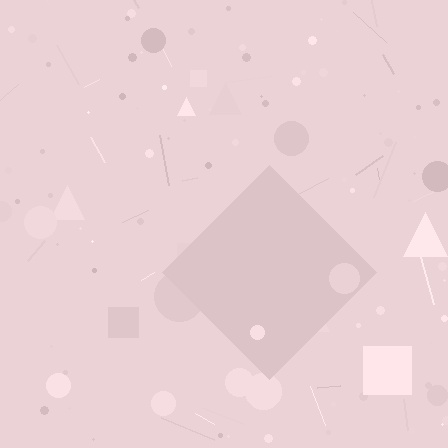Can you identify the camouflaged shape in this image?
The camouflaged shape is a diamond.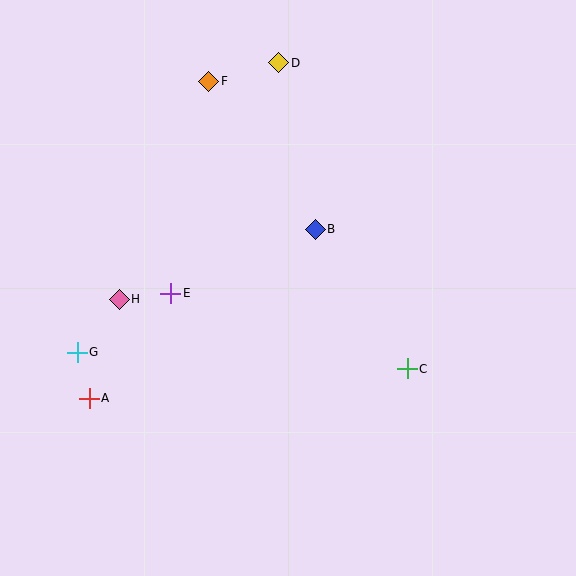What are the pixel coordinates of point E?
Point E is at (171, 293).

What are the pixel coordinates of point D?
Point D is at (279, 63).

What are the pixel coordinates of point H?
Point H is at (119, 299).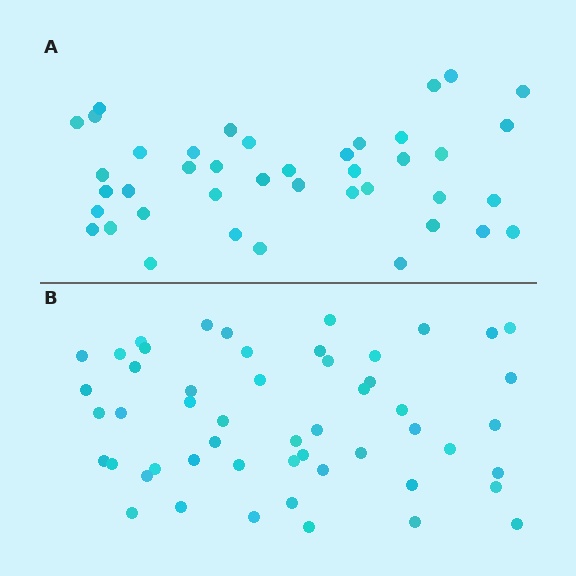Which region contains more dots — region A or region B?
Region B (the bottom region) has more dots.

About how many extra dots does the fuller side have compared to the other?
Region B has roughly 12 or so more dots than region A.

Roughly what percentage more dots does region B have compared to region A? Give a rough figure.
About 25% more.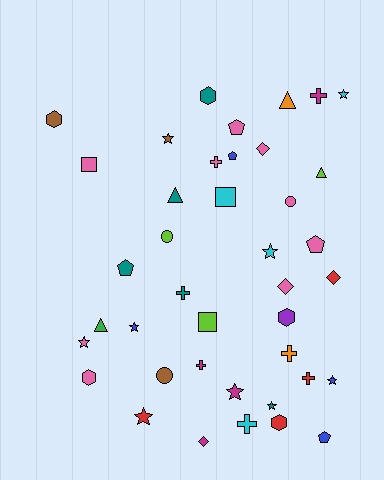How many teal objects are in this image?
There are 5 teal objects.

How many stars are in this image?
There are 9 stars.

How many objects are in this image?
There are 40 objects.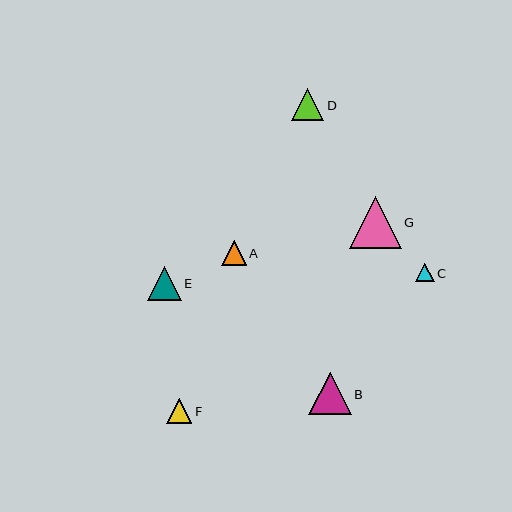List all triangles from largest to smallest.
From largest to smallest: G, B, E, D, F, A, C.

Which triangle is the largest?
Triangle G is the largest with a size of approximately 52 pixels.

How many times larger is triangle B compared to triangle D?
Triangle B is approximately 1.3 times the size of triangle D.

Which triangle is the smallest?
Triangle C is the smallest with a size of approximately 18 pixels.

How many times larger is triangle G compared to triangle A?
Triangle G is approximately 2.1 times the size of triangle A.